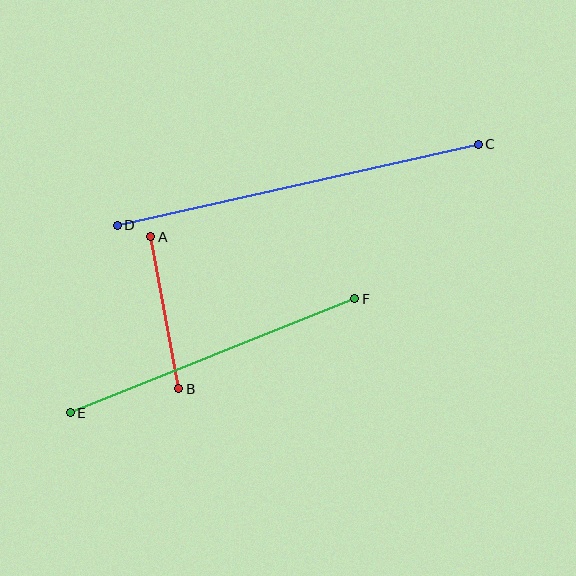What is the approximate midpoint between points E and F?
The midpoint is at approximately (213, 356) pixels.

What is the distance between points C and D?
The distance is approximately 370 pixels.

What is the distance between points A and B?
The distance is approximately 155 pixels.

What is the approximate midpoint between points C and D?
The midpoint is at approximately (298, 185) pixels.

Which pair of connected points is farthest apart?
Points C and D are farthest apart.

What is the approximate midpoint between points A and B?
The midpoint is at approximately (165, 313) pixels.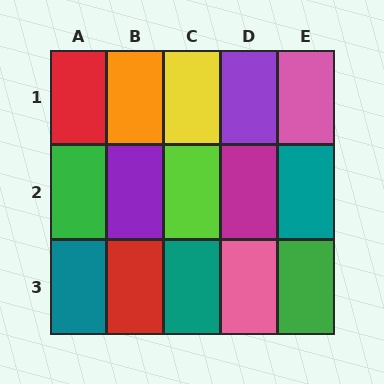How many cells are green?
2 cells are green.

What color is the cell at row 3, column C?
Teal.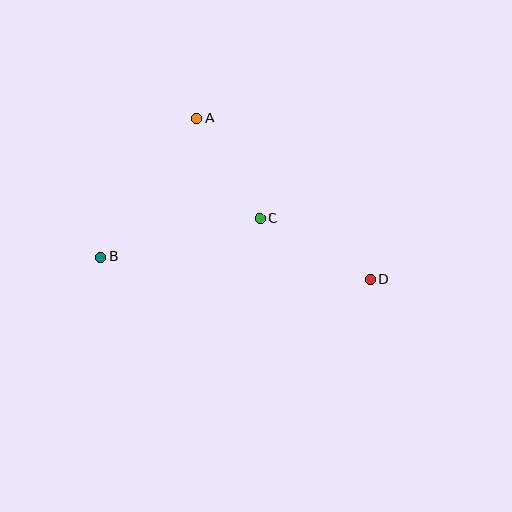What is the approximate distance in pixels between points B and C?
The distance between B and C is approximately 163 pixels.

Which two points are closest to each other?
Points A and C are closest to each other.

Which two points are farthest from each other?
Points B and D are farthest from each other.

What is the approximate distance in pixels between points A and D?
The distance between A and D is approximately 237 pixels.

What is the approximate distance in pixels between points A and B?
The distance between A and B is approximately 168 pixels.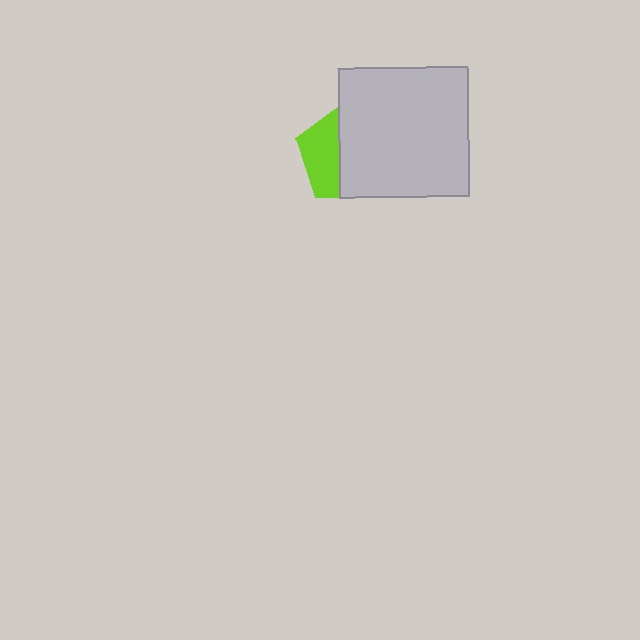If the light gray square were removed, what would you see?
You would see the complete lime pentagon.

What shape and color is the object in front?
The object in front is a light gray square.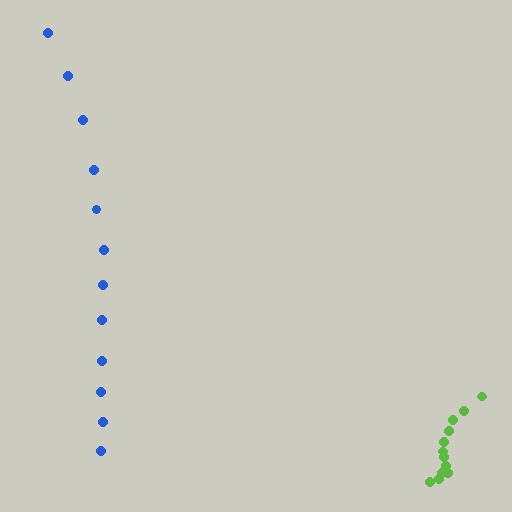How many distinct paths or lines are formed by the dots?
There are 2 distinct paths.